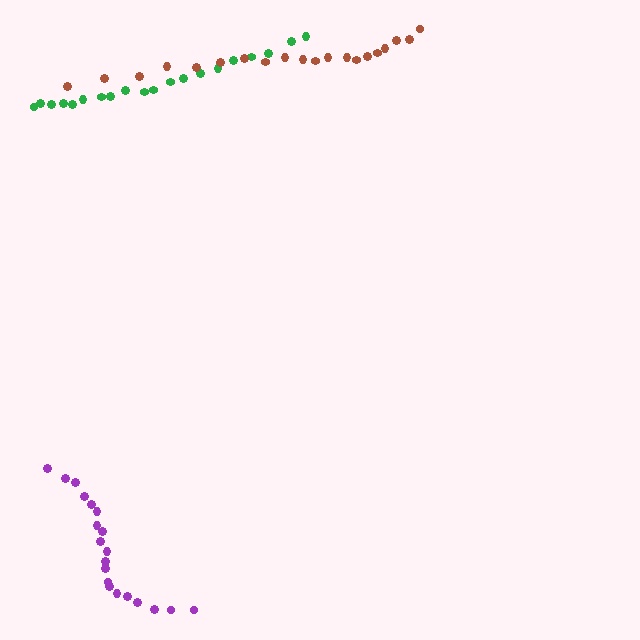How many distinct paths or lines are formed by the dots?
There are 3 distinct paths.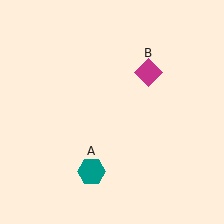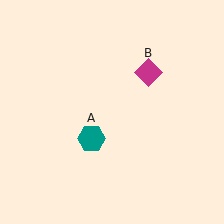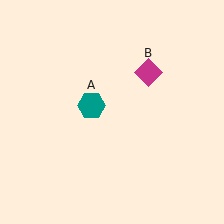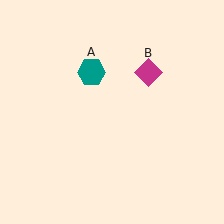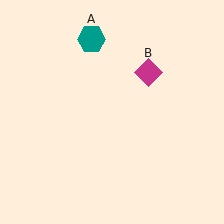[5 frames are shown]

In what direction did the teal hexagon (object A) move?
The teal hexagon (object A) moved up.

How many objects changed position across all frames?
1 object changed position: teal hexagon (object A).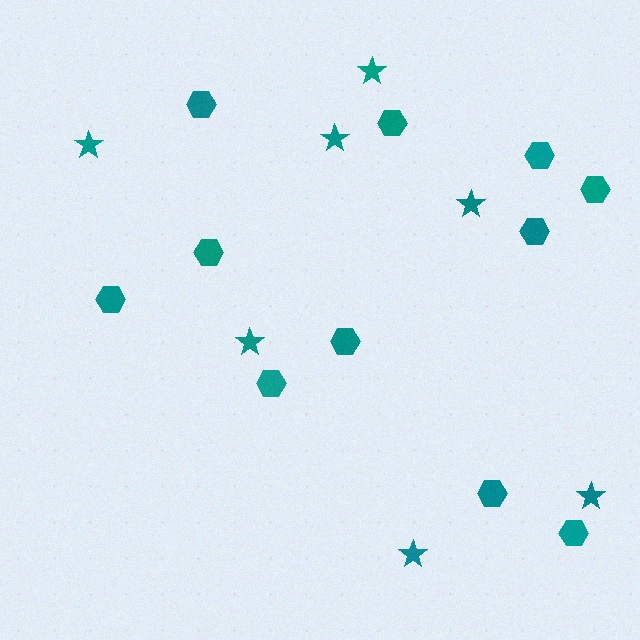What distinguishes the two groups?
There are 2 groups: one group of stars (7) and one group of hexagons (11).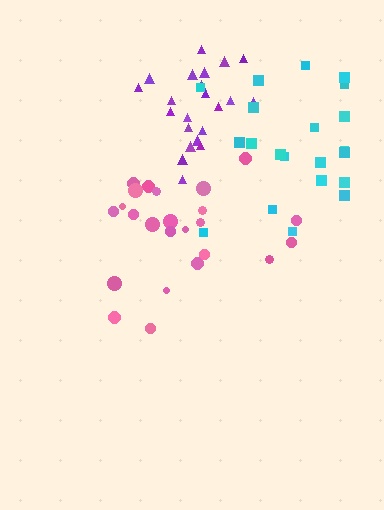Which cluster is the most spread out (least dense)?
Cyan.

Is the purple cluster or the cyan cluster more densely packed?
Purple.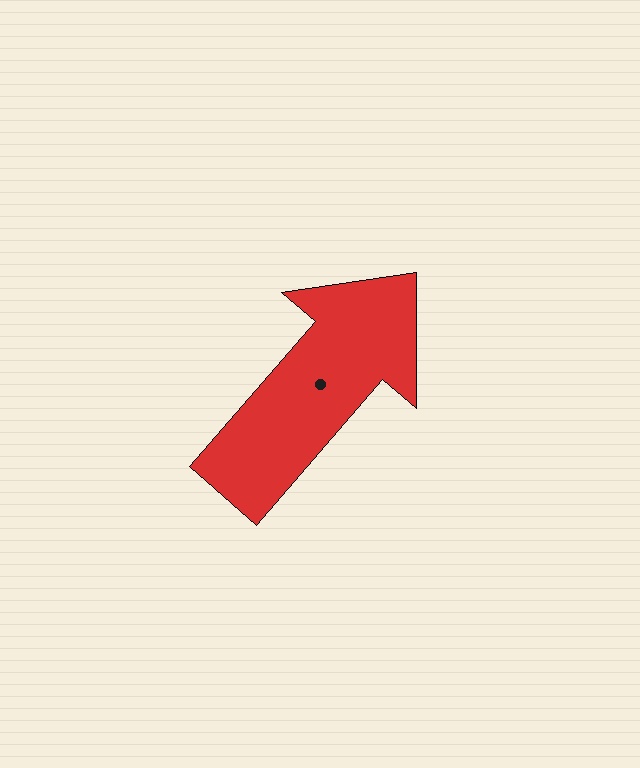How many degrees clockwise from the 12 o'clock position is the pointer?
Approximately 41 degrees.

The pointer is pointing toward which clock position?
Roughly 1 o'clock.